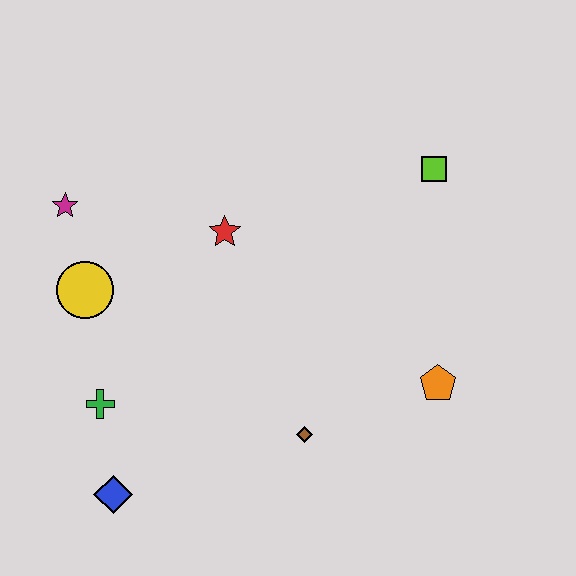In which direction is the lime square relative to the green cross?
The lime square is to the right of the green cross.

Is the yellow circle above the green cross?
Yes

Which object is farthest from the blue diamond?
The lime square is farthest from the blue diamond.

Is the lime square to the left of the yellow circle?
No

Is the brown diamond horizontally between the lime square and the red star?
Yes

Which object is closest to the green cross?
The blue diamond is closest to the green cross.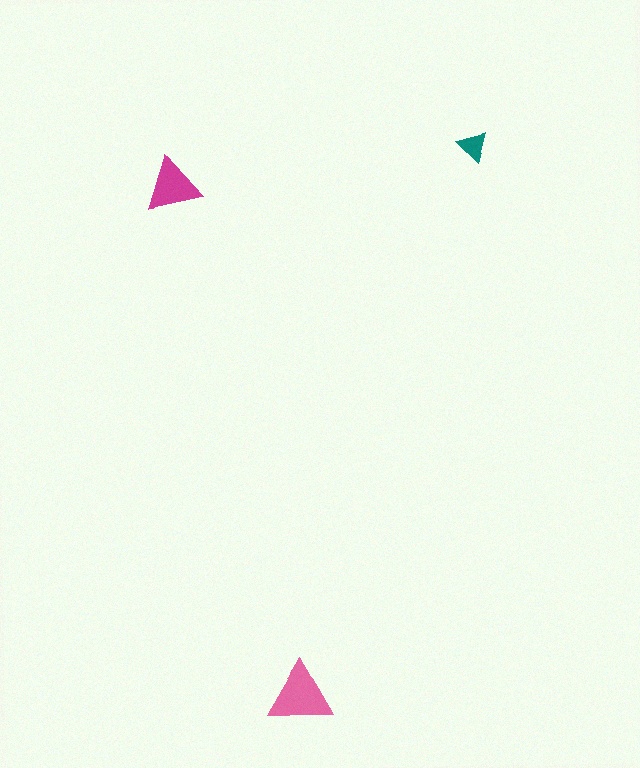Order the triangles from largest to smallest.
the pink one, the magenta one, the teal one.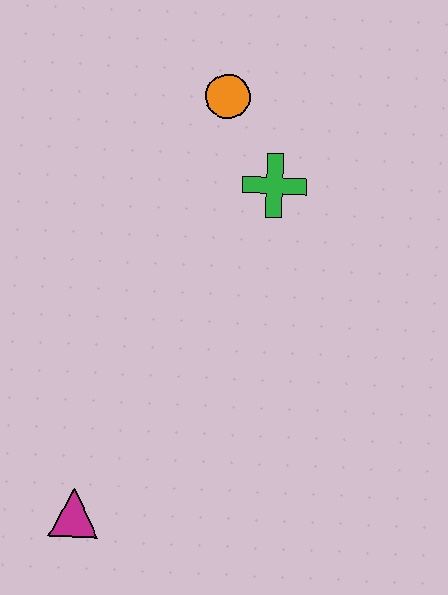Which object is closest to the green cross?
The orange circle is closest to the green cross.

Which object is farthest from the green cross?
The magenta triangle is farthest from the green cross.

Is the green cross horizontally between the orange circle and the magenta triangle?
No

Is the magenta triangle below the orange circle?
Yes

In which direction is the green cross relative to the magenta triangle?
The green cross is above the magenta triangle.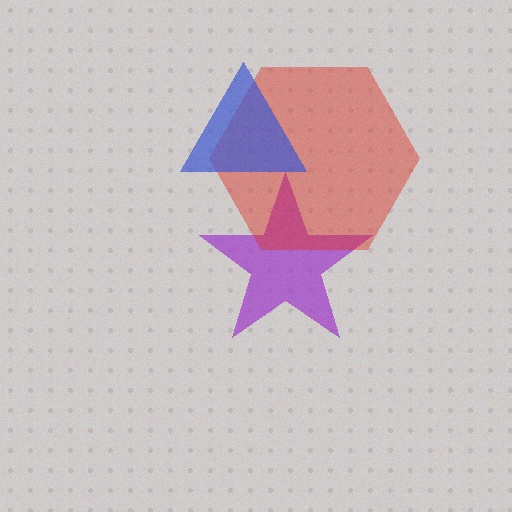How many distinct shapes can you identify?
There are 3 distinct shapes: a purple star, a red hexagon, a blue triangle.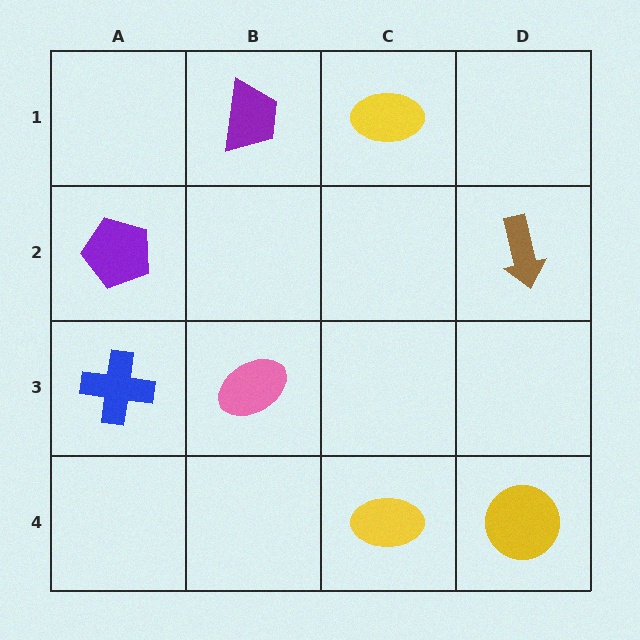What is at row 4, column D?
A yellow circle.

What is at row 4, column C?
A yellow ellipse.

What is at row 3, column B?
A pink ellipse.